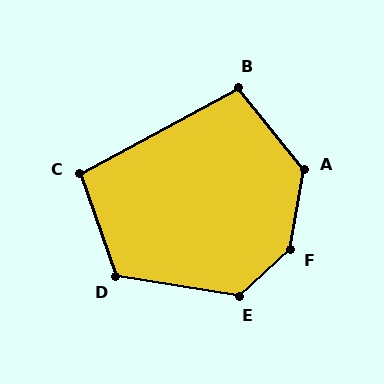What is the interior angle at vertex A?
Approximately 132 degrees (obtuse).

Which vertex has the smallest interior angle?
C, at approximately 99 degrees.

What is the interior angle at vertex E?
Approximately 129 degrees (obtuse).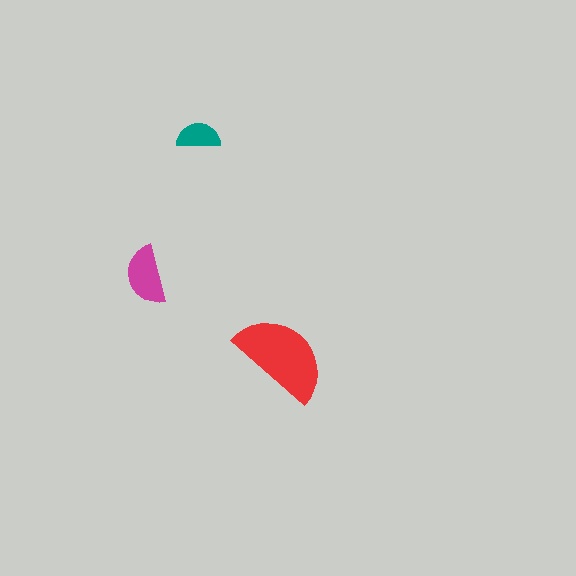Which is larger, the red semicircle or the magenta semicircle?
The red one.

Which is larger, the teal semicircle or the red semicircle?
The red one.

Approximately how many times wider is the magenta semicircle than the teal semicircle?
About 1.5 times wider.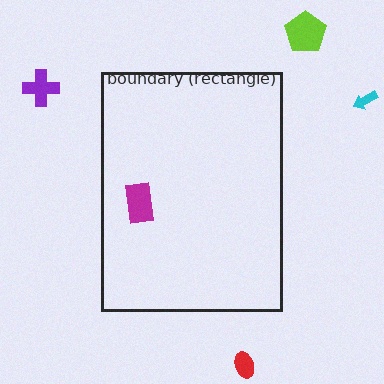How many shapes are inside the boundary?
1 inside, 4 outside.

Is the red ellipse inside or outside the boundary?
Outside.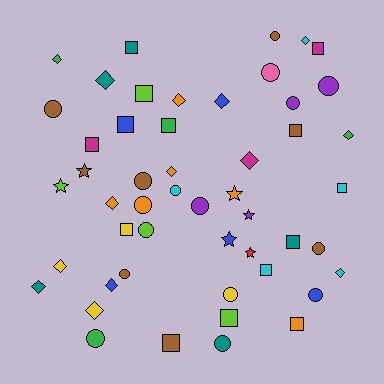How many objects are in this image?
There are 50 objects.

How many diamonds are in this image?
There are 14 diamonds.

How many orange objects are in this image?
There are 6 orange objects.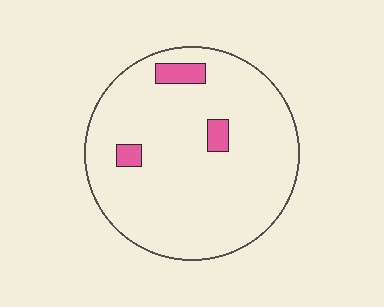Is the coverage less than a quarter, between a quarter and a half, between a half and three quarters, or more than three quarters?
Less than a quarter.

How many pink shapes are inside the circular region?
3.